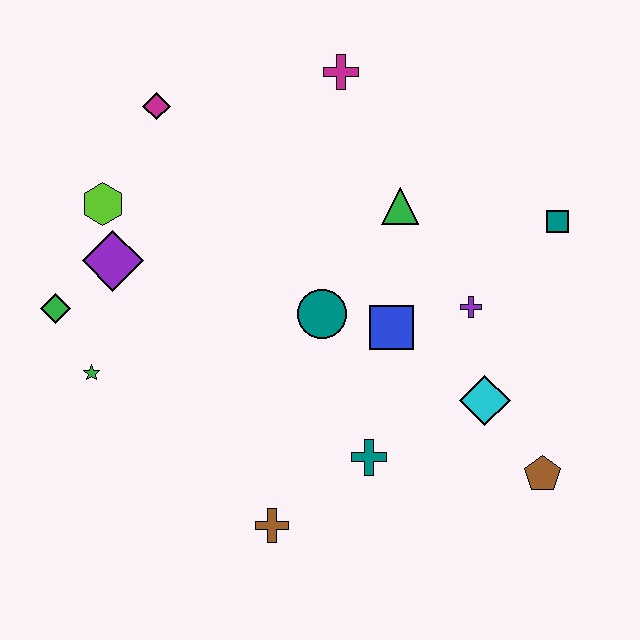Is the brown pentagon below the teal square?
Yes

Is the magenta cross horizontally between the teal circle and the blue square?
Yes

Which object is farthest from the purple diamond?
The brown pentagon is farthest from the purple diamond.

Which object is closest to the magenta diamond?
The lime hexagon is closest to the magenta diamond.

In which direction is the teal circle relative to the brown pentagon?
The teal circle is to the left of the brown pentagon.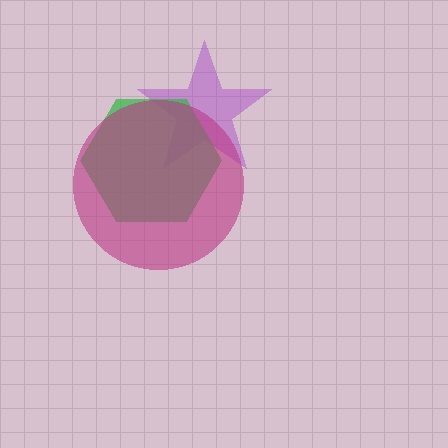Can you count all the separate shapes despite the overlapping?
Yes, there are 3 separate shapes.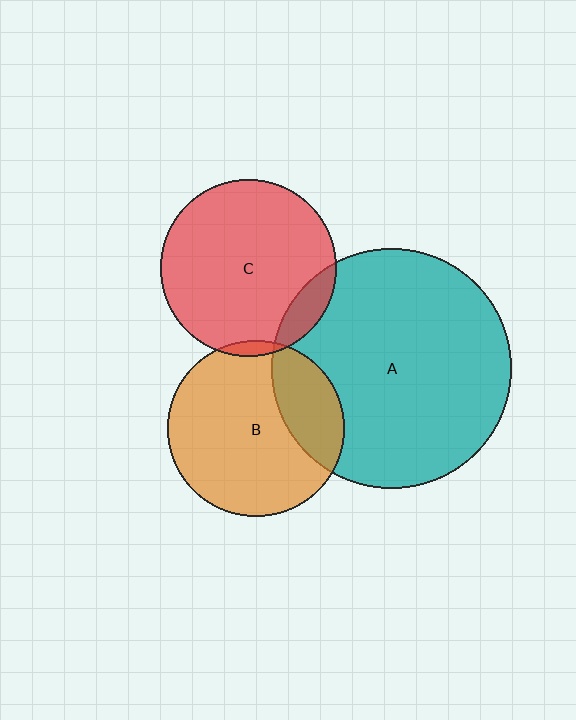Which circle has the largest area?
Circle A (teal).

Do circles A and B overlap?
Yes.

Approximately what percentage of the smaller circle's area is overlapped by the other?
Approximately 25%.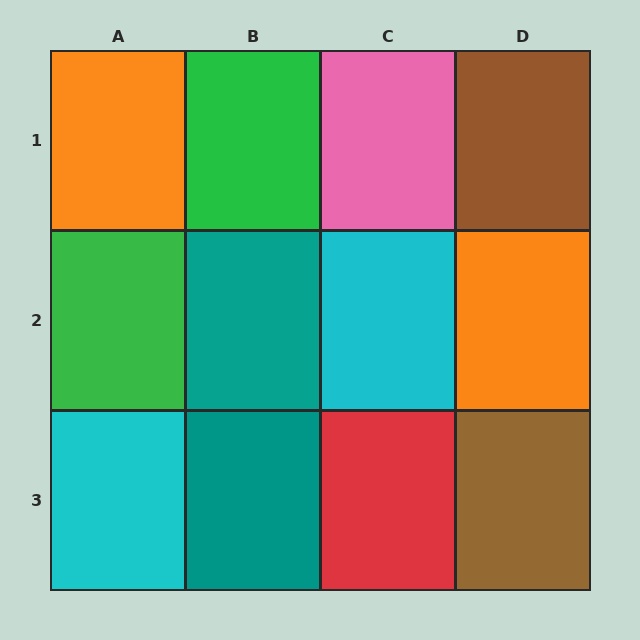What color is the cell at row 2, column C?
Cyan.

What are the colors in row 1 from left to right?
Orange, green, pink, brown.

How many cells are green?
2 cells are green.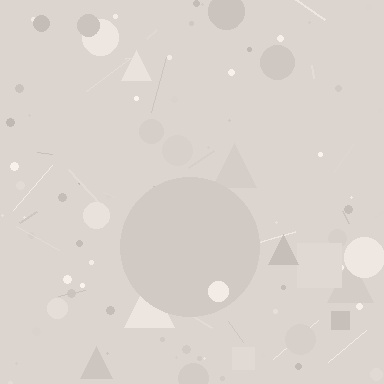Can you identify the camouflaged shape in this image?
The camouflaged shape is a circle.